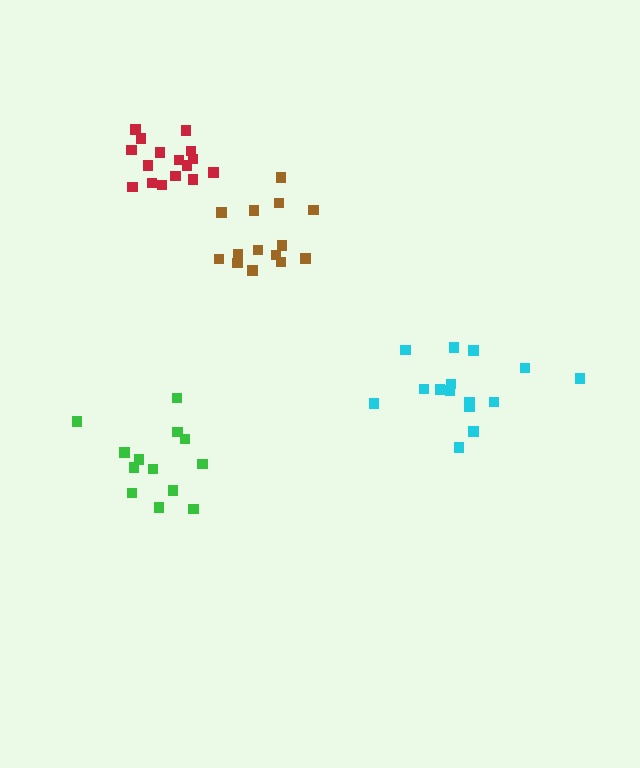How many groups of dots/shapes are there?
There are 4 groups.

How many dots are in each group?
Group 1: 15 dots, Group 2: 16 dots, Group 3: 13 dots, Group 4: 14 dots (58 total).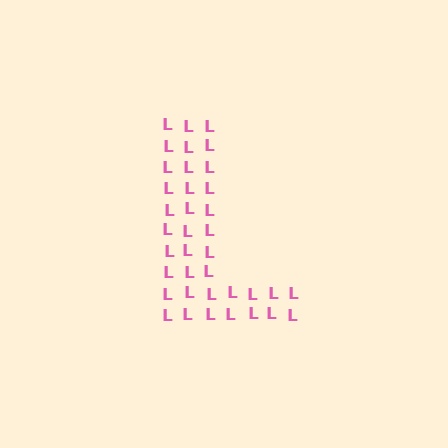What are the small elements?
The small elements are letter L's.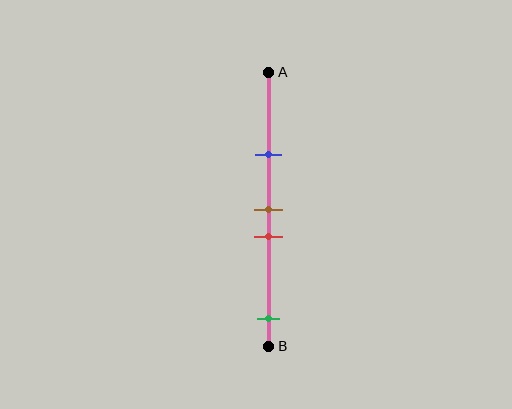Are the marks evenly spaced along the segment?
No, the marks are not evenly spaced.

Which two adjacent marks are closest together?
The brown and red marks are the closest adjacent pair.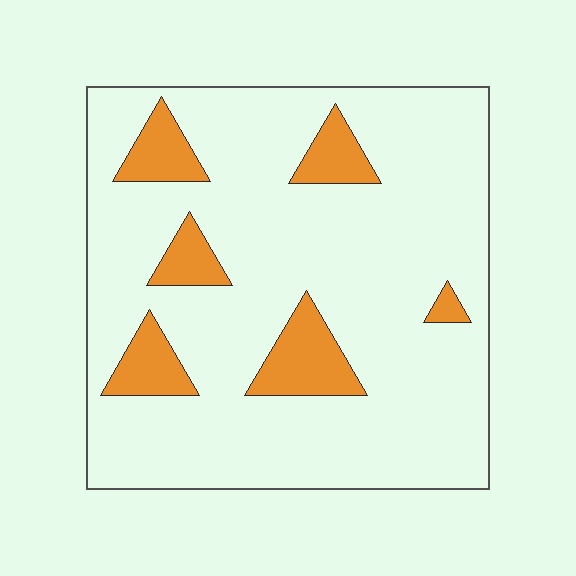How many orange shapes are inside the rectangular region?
6.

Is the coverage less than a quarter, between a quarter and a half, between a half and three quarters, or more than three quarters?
Less than a quarter.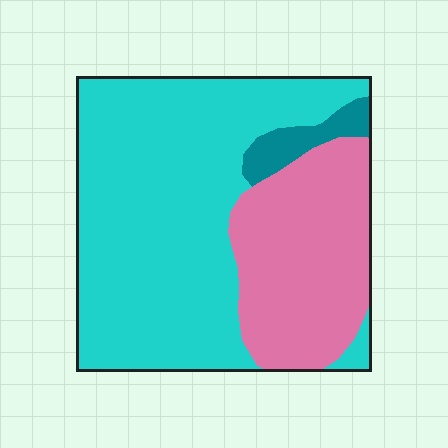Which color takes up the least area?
Teal, at roughly 5%.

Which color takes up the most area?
Cyan, at roughly 65%.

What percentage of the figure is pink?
Pink covers around 30% of the figure.